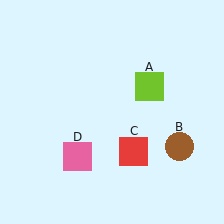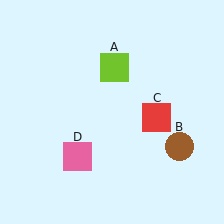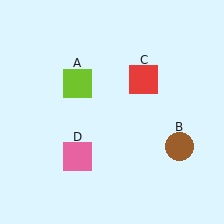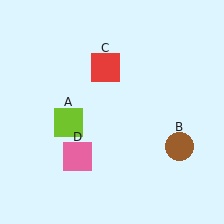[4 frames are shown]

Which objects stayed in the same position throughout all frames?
Brown circle (object B) and pink square (object D) remained stationary.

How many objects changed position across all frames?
2 objects changed position: lime square (object A), red square (object C).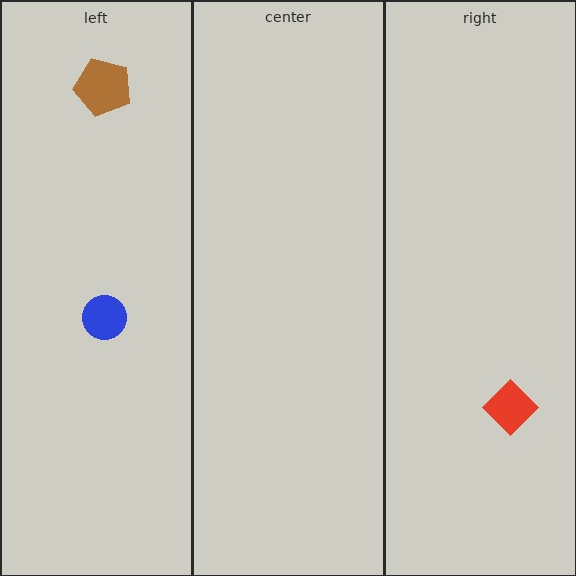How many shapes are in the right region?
1.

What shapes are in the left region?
The blue circle, the brown pentagon.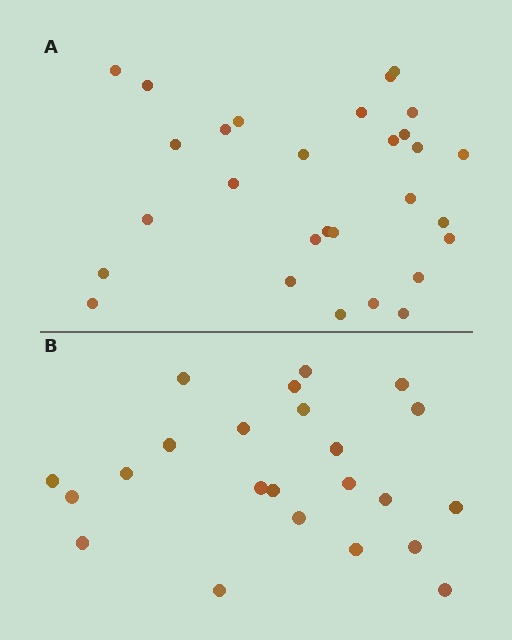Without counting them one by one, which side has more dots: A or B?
Region A (the top region) has more dots.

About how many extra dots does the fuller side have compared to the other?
Region A has about 6 more dots than region B.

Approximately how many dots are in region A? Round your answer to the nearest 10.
About 30 dots. (The exact count is 29, which rounds to 30.)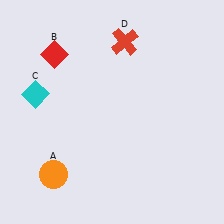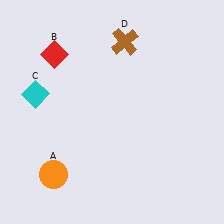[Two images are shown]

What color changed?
The cross (D) changed from red in Image 1 to brown in Image 2.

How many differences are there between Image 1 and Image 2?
There is 1 difference between the two images.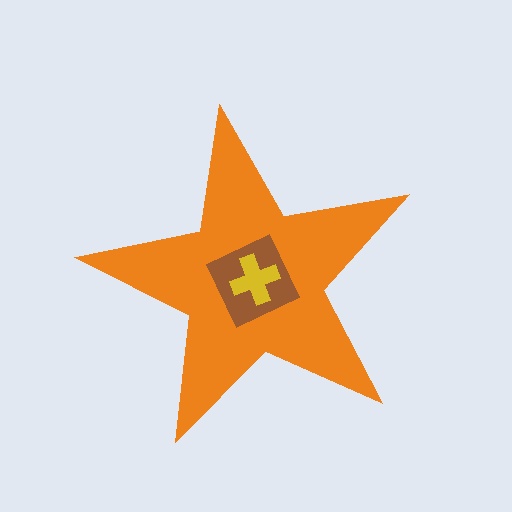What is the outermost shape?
The orange star.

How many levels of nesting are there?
3.